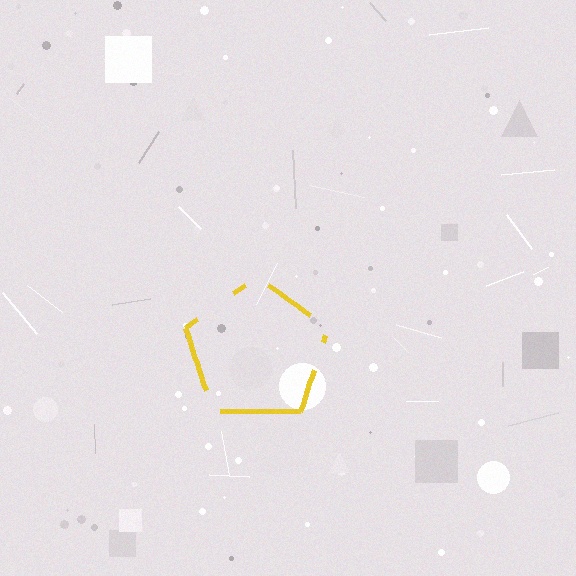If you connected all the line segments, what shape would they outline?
They would outline a pentagon.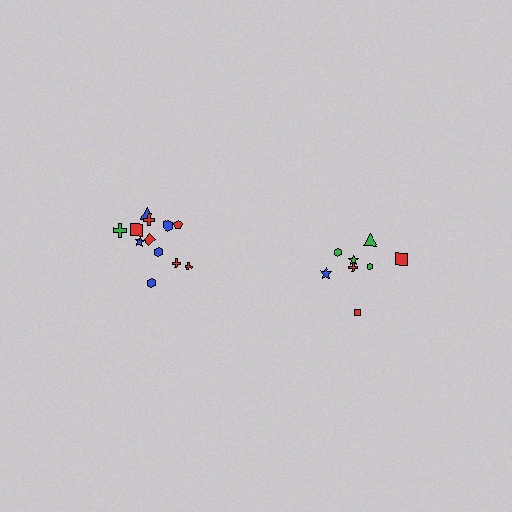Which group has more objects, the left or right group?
The left group.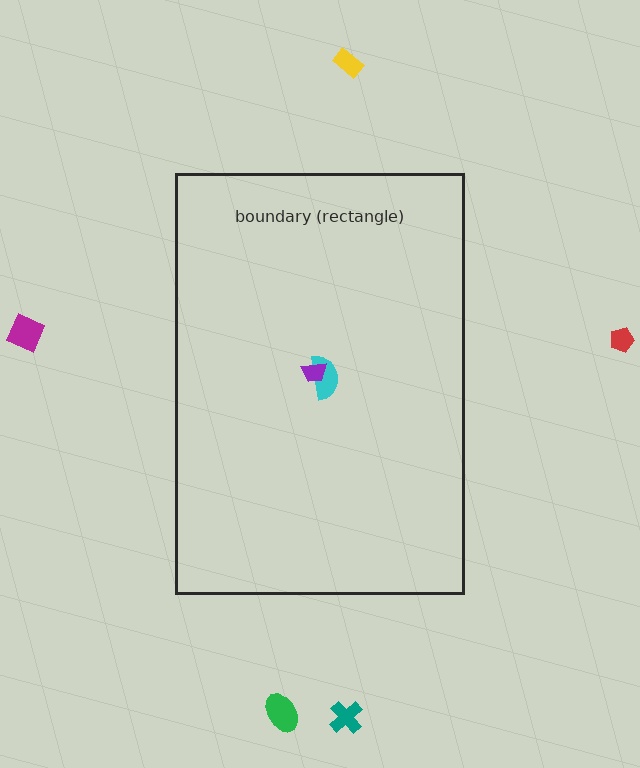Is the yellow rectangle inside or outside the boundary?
Outside.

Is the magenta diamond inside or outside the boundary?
Outside.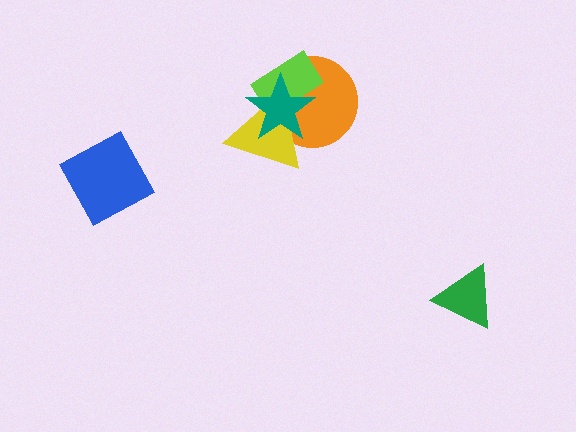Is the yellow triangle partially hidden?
Yes, it is partially covered by another shape.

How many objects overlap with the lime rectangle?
3 objects overlap with the lime rectangle.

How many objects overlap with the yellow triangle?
3 objects overlap with the yellow triangle.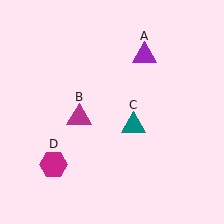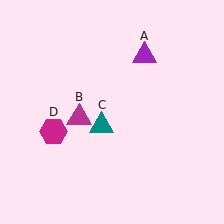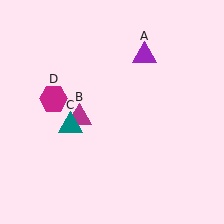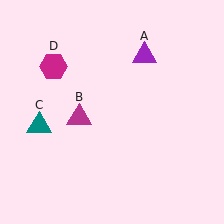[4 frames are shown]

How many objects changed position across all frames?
2 objects changed position: teal triangle (object C), magenta hexagon (object D).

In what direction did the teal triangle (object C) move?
The teal triangle (object C) moved left.